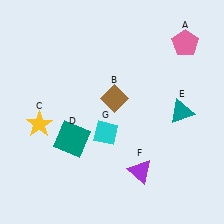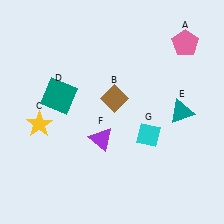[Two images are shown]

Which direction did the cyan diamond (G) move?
The cyan diamond (G) moved right.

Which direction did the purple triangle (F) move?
The purple triangle (F) moved left.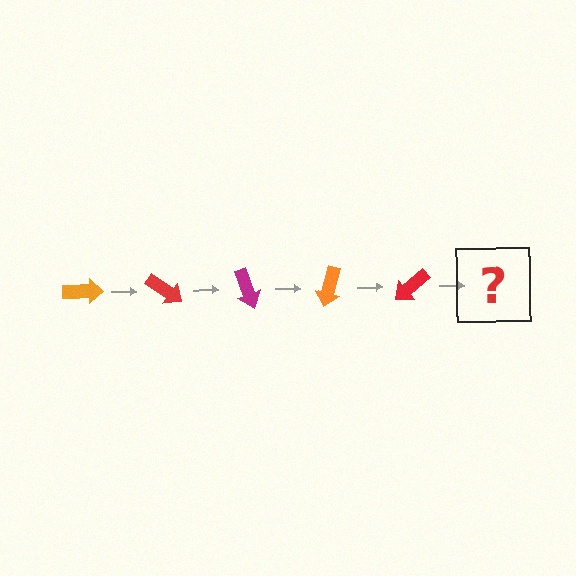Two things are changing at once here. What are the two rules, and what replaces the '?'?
The two rules are that it rotates 35 degrees each step and the color cycles through orange, red, and magenta. The '?' should be a magenta arrow, rotated 175 degrees from the start.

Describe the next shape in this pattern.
It should be a magenta arrow, rotated 175 degrees from the start.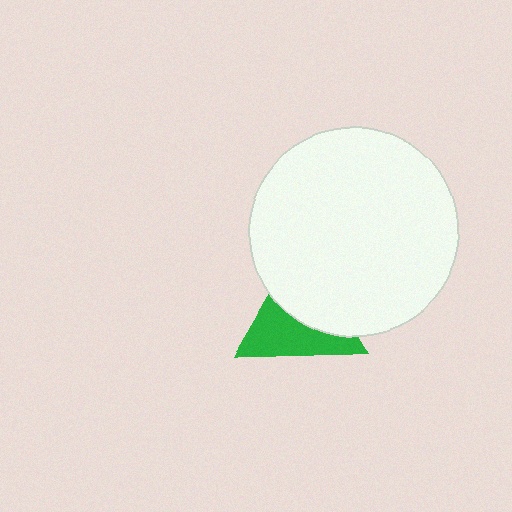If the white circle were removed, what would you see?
You would see the complete green triangle.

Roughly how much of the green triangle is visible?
About half of it is visible (roughly 51%).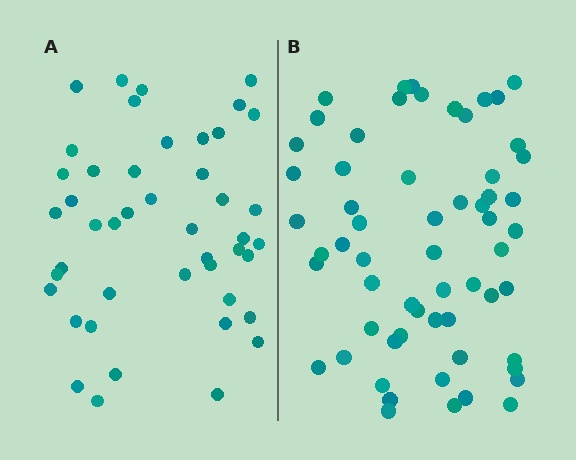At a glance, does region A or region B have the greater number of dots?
Region B (the right region) has more dots.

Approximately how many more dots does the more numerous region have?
Region B has approximately 15 more dots than region A.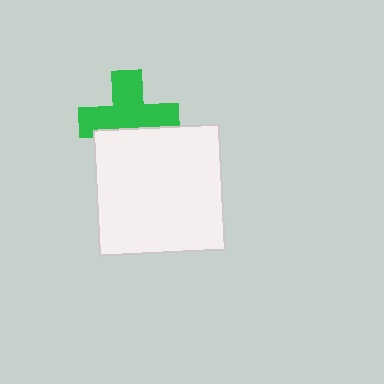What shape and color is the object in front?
The object in front is a white square.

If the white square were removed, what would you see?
You would see the complete green cross.